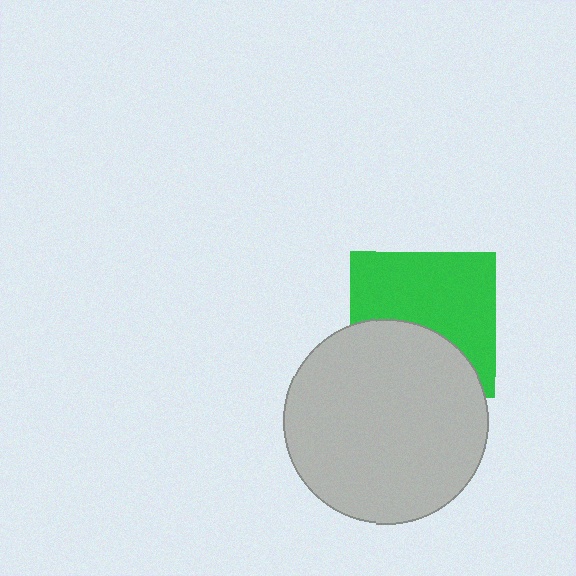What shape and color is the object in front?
The object in front is a light gray circle.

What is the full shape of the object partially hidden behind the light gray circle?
The partially hidden object is a green square.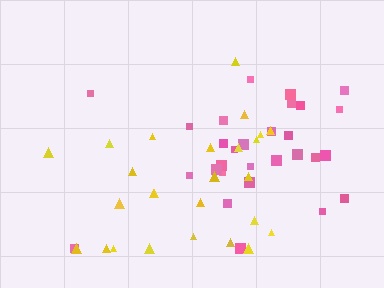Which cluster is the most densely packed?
Pink.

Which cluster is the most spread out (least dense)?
Yellow.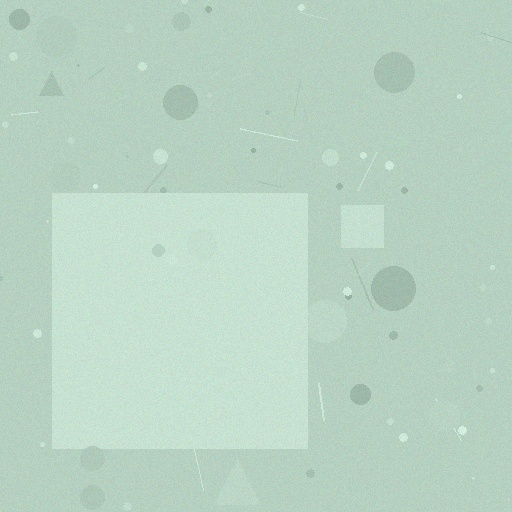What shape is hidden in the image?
A square is hidden in the image.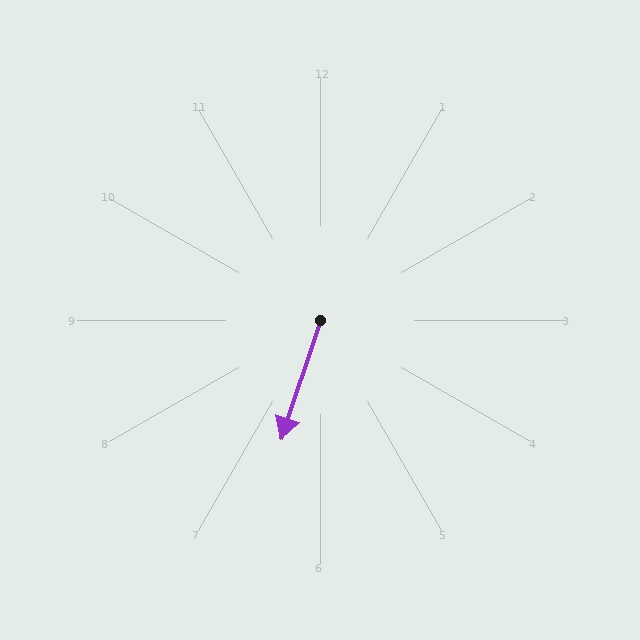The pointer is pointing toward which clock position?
Roughly 7 o'clock.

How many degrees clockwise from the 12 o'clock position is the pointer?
Approximately 198 degrees.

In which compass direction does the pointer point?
South.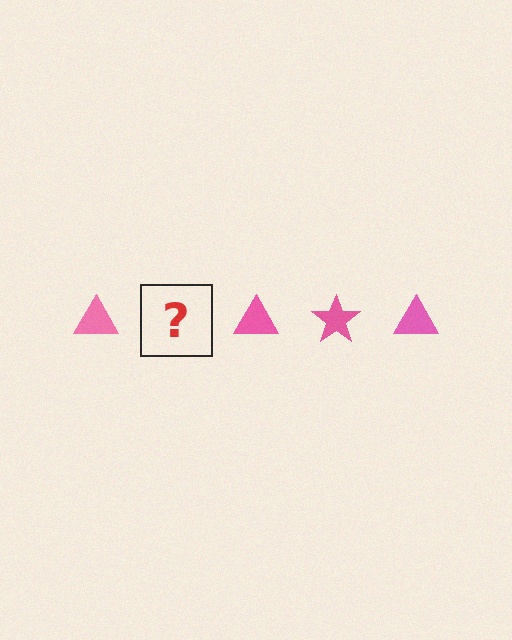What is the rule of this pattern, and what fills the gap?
The rule is that the pattern cycles through triangle, star shapes in pink. The gap should be filled with a pink star.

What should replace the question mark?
The question mark should be replaced with a pink star.